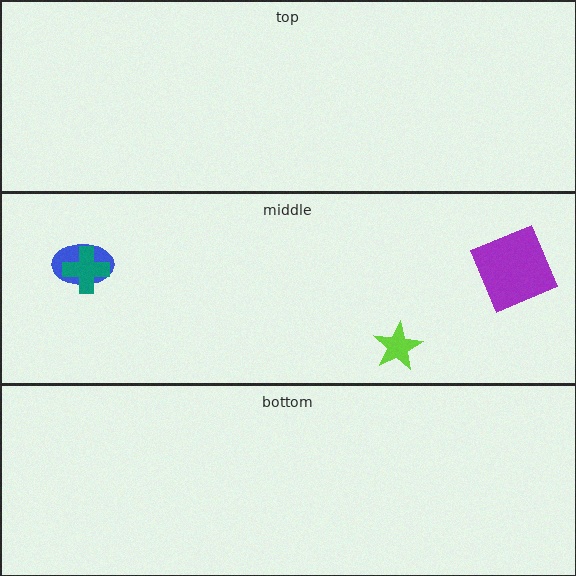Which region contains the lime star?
The middle region.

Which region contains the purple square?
The middle region.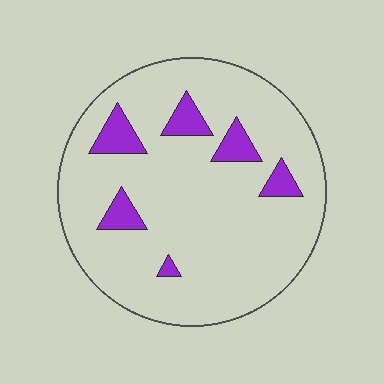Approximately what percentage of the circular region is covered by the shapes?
Approximately 10%.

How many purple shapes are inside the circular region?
6.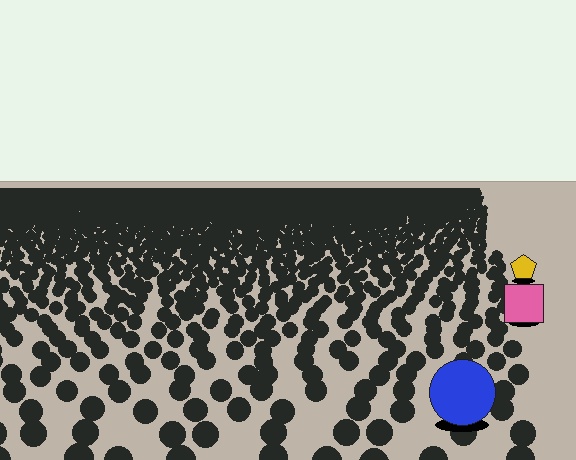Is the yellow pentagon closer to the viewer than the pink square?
No. The pink square is closer — you can tell from the texture gradient: the ground texture is coarser near it.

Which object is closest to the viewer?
The blue circle is closest. The texture marks near it are larger and more spread out.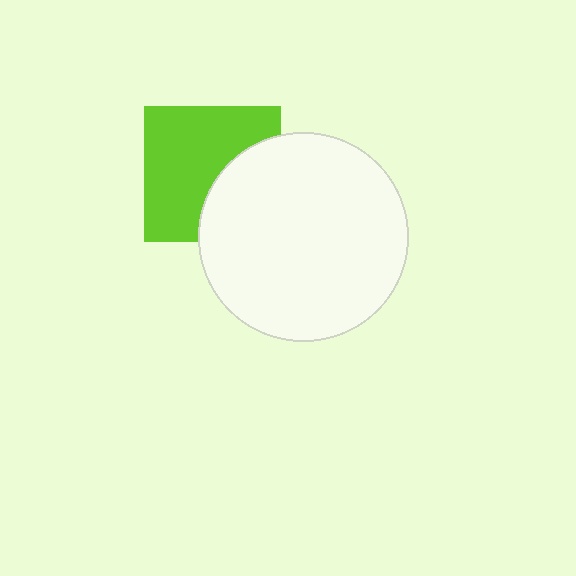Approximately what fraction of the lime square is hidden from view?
Roughly 36% of the lime square is hidden behind the white circle.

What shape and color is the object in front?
The object in front is a white circle.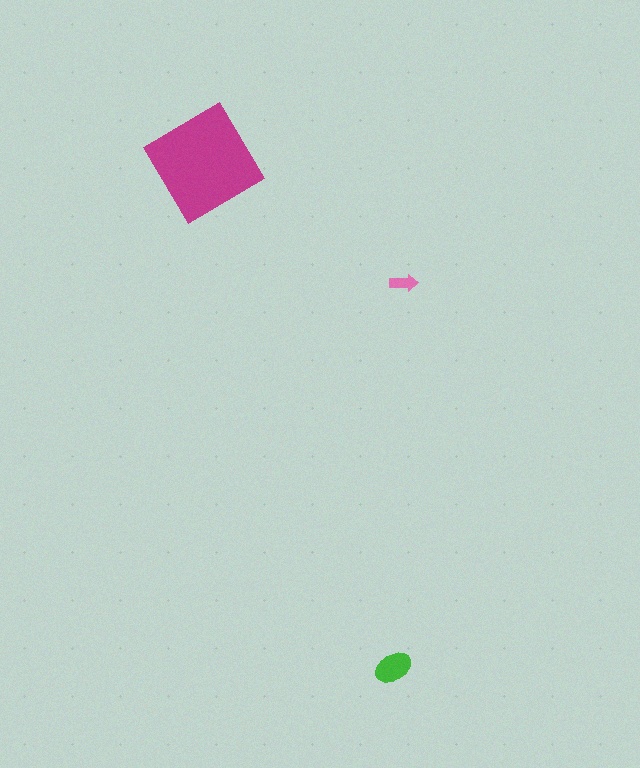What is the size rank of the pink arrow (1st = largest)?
3rd.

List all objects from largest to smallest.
The magenta diamond, the green ellipse, the pink arrow.